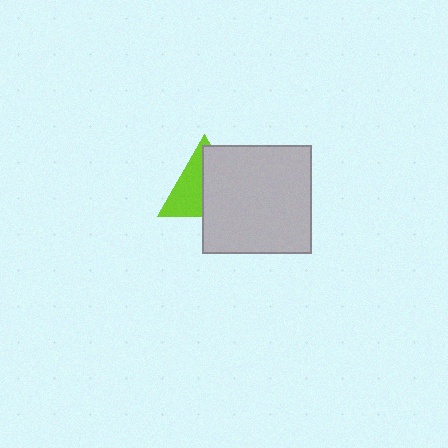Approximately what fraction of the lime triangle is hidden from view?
Roughly 54% of the lime triangle is hidden behind the light gray square.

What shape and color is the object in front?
The object in front is a light gray square.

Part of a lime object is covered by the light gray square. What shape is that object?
It is a triangle.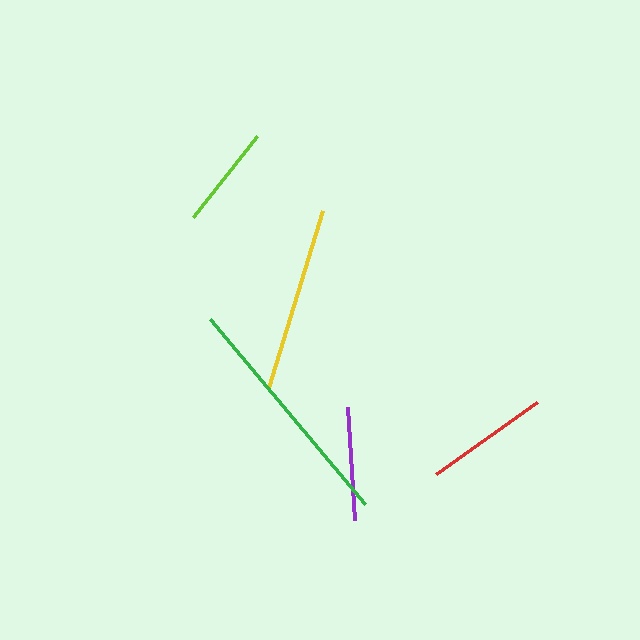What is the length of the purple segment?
The purple segment is approximately 113 pixels long.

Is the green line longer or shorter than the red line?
The green line is longer than the red line.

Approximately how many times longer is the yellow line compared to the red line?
The yellow line is approximately 1.5 times the length of the red line.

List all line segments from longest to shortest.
From longest to shortest: green, yellow, red, purple, lime.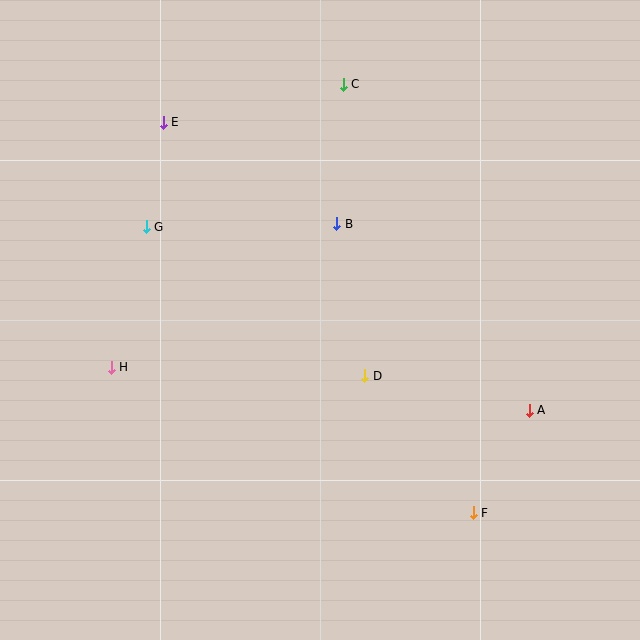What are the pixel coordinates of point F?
Point F is at (473, 513).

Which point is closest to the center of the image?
Point D at (365, 376) is closest to the center.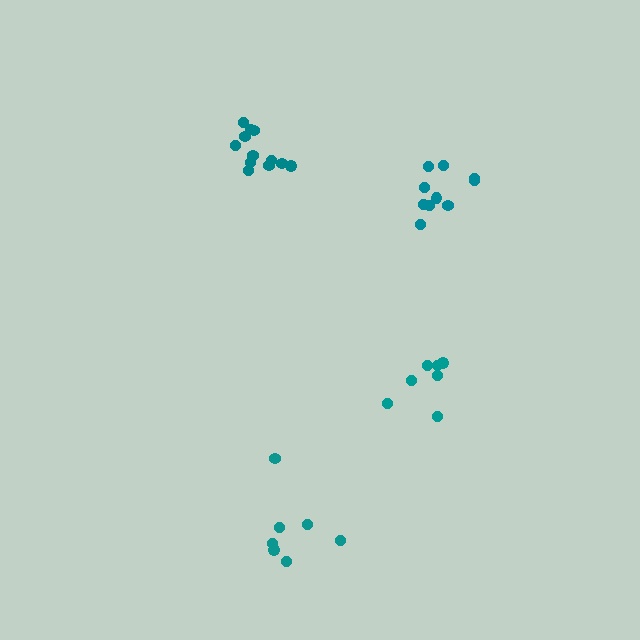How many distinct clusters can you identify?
There are 4 distinct clusters.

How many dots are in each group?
Group 1: 7 dots, Group 2: 10 dots, Group 3: 12 dots, Group 4: 7 dots (36 total).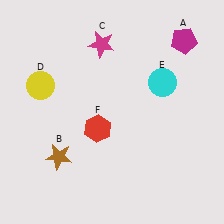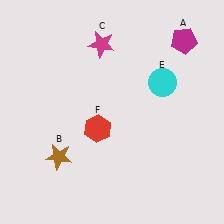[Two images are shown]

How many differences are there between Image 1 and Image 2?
There is 1 difference between the two images.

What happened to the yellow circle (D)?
The yellow circle (D) was removed in Image 2. It was in the top-left area of Image 1.